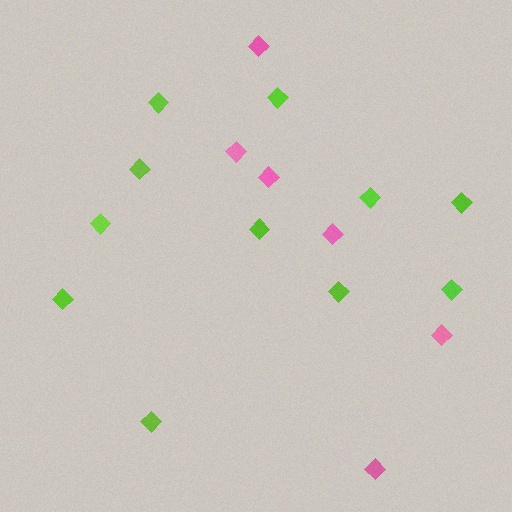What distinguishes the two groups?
There are 2 groups: one group of pink diamonds (6) and one group of lime diamonds (11).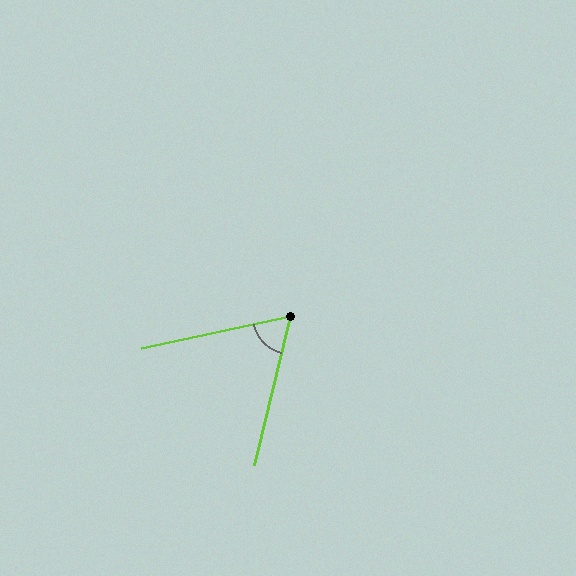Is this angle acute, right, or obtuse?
It is acute.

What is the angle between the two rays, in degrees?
Approximately 65 degrees.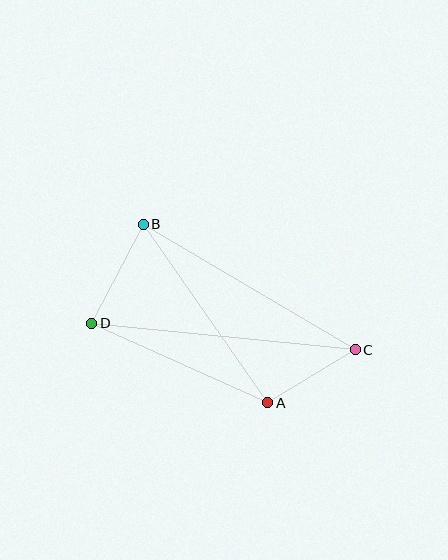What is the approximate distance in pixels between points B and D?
The distance between B and D is approximately 112 pixels.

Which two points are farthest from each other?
Points C and D are farthest from each other.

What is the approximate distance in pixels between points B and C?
The distance between B and C is approximately 246 pixels.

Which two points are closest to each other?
Points A and C are closest to each other.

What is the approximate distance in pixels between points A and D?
The distance between A and D is approximately 193 pixels.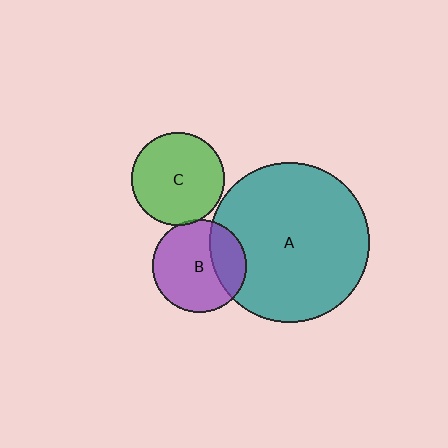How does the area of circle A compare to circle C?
Approximately 3.0 times.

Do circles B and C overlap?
Yes.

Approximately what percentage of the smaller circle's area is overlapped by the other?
Approximately 5%.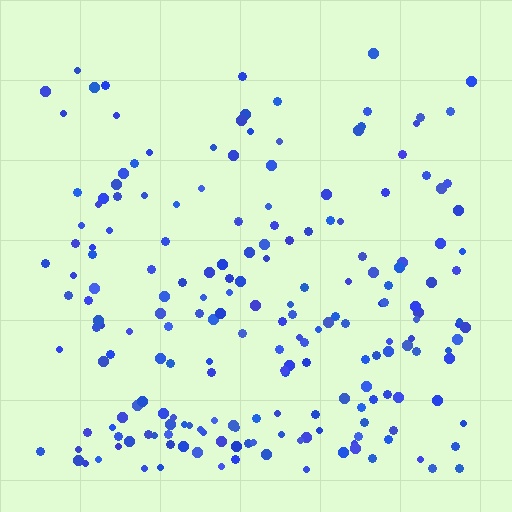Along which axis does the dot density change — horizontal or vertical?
Vertical.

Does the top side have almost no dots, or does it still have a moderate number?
Still a moderate number, just noticeably fewer than the bottom.